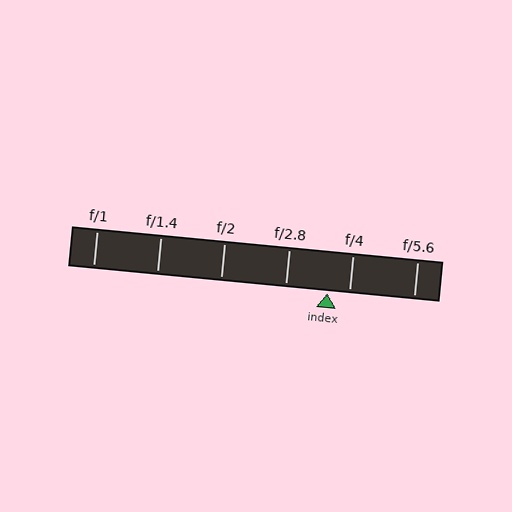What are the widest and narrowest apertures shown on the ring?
The widest aperture shown is f/1 and the narrowest is f/5.6.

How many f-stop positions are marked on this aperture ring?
There are 6 f-stop positions marked.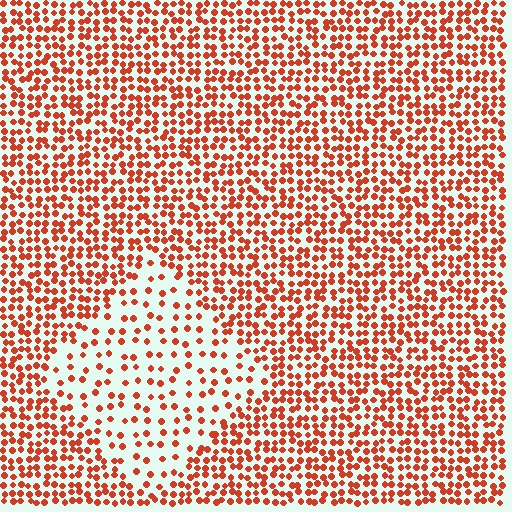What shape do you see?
I see a diamond.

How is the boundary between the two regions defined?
The boundary is defined by a change in element density (approximately 2.4x ratio). All elements are the same color, size, and shape.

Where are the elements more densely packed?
The elements are more densely packed outside the diamond boundary.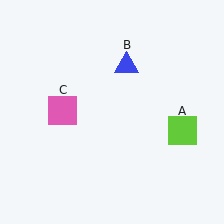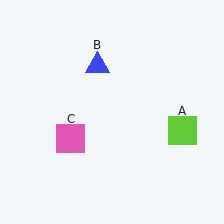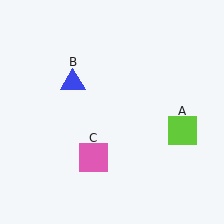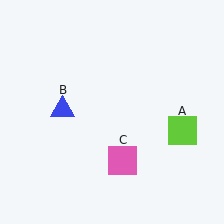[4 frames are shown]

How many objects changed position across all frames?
2 objects changed position: blue triangle (object B), pink square (object C).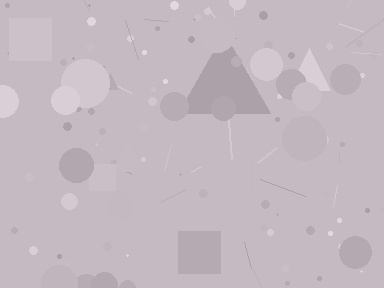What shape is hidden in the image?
A triangle is hidden in the image.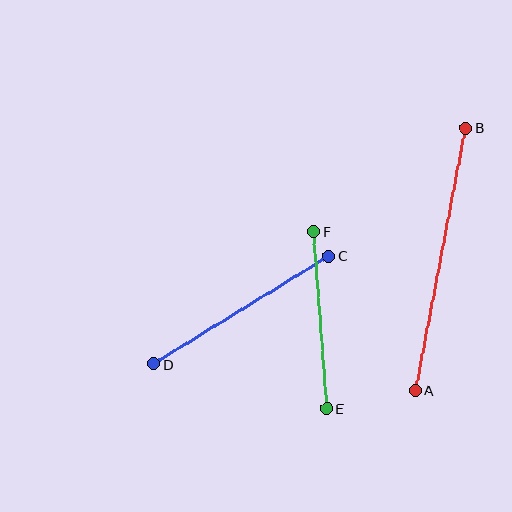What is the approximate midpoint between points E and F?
The midpoint is at approximately (320, 320) pixels.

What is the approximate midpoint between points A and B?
The midpoint is at approximately (440, 259) pixels.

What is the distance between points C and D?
The distance is approximately 206 pixels.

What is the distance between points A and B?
The distance is approximately 267 pixels.